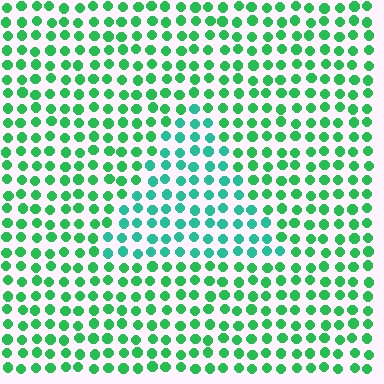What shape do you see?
I see a triangle.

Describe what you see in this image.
The image is filled with small green elements in a uniform arrangement. A triangle-shaped region is visible where the elements are tinted to a slightly different hue, forming a subtle color boundary.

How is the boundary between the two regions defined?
The boundary is defined purely by a slight shift in hue (about 29 degrees). Spacing, size, and orientation are identical on both sides.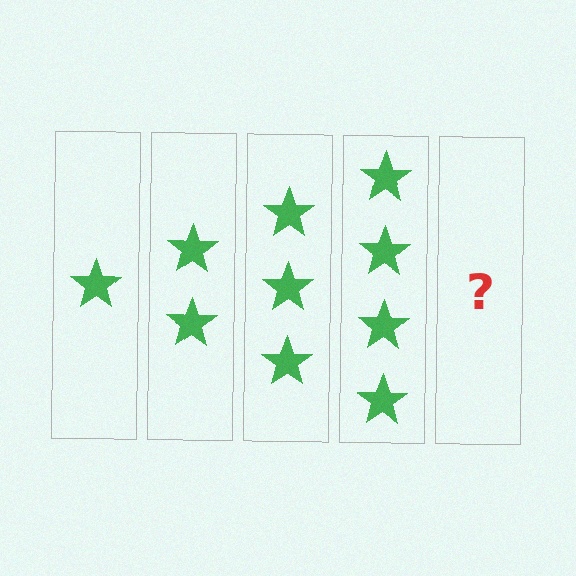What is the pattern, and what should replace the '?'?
The pattern is that each step adds one more star. The '?' should be 5 stars.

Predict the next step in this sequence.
The next step is 5 stars.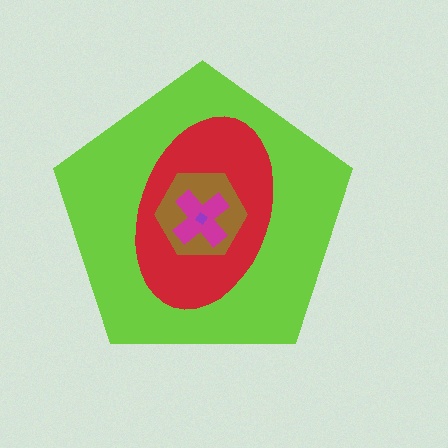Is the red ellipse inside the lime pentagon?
Yes.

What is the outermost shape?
The lime pentagon.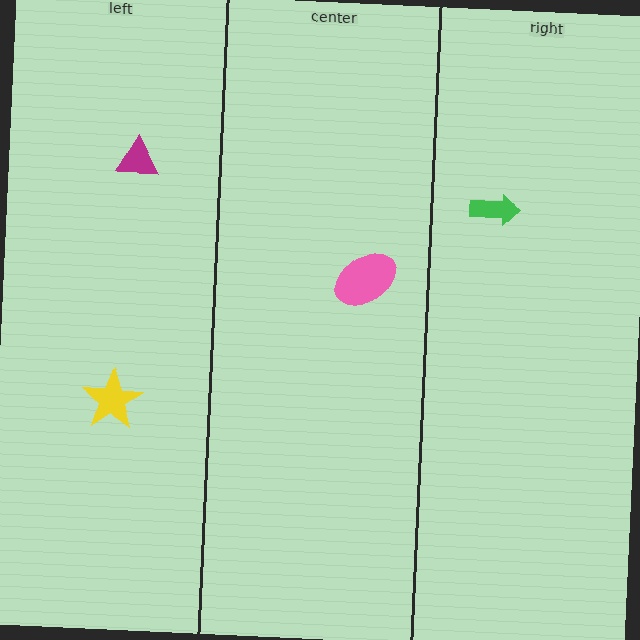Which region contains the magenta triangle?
The left region.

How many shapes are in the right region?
1.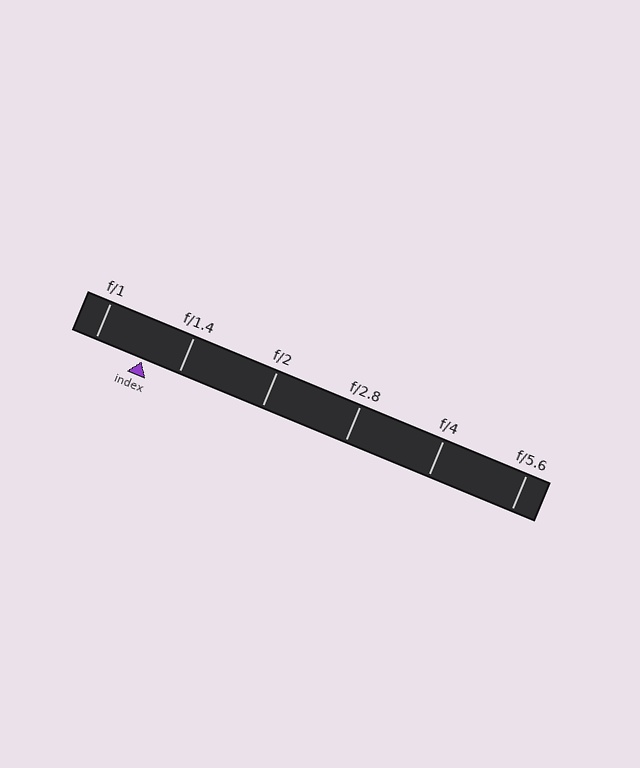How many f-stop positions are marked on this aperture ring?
There are 6 f-stop positions marked.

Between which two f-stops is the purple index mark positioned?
The index mark is between f/1 and f/1.4.